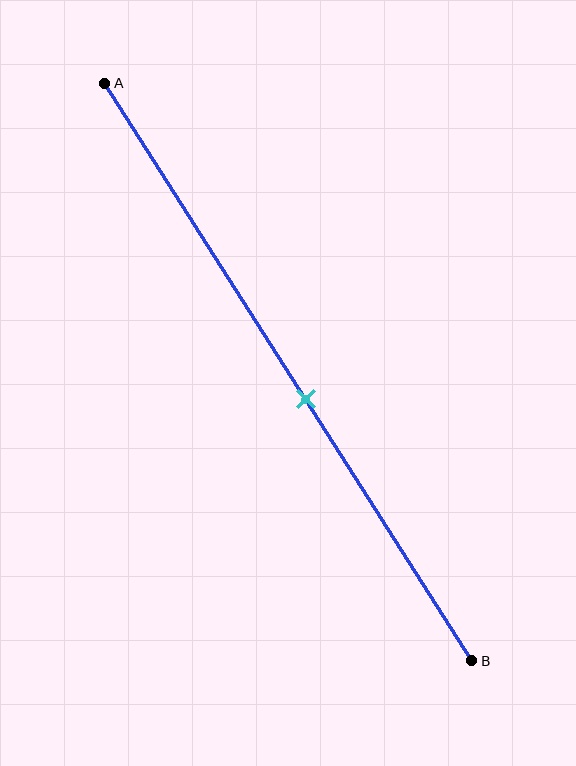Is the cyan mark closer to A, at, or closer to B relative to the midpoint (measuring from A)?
The cyan mark is closer to point B than the midpoint of segment AB.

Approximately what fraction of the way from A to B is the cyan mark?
The cyan mark is approximately 55% of the way from A to B.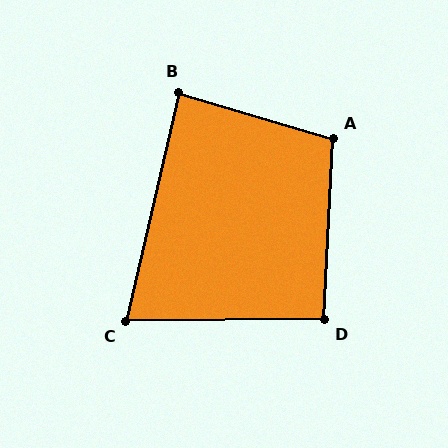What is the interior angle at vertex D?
Approximately 93 degrees (approximately right).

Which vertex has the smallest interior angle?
C, at approximately 76 degrees.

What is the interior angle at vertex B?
Approximately 87 degrees (approximately right).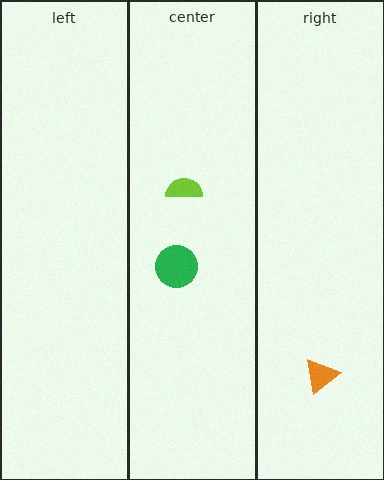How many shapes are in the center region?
2.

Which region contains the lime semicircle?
The center region.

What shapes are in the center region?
The lime semicircle, the green circle.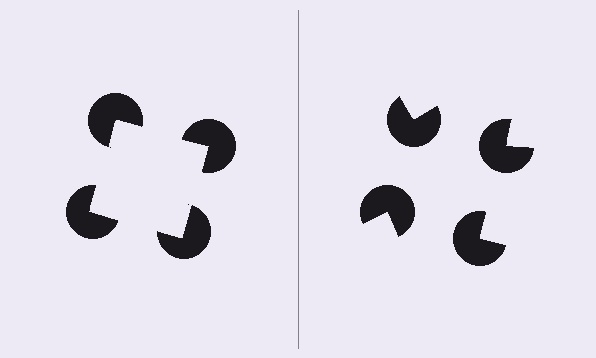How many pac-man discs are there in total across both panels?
8 — 4 on each side.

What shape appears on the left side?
An illusory square.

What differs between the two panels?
The pac-man discs are positioned identically on both sides; only the wedge orientations differ. On the left they align to a square; on the right they are misaligned.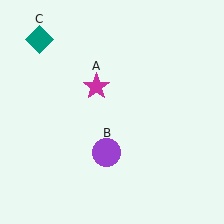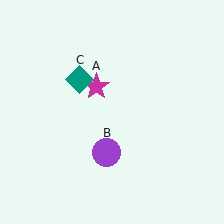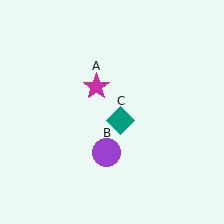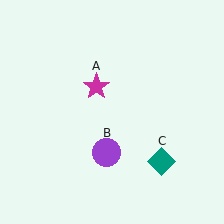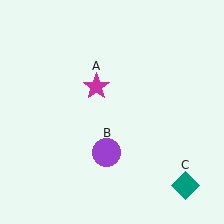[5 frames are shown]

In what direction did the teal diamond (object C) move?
The teal diamond (object C) moved down and to the right.